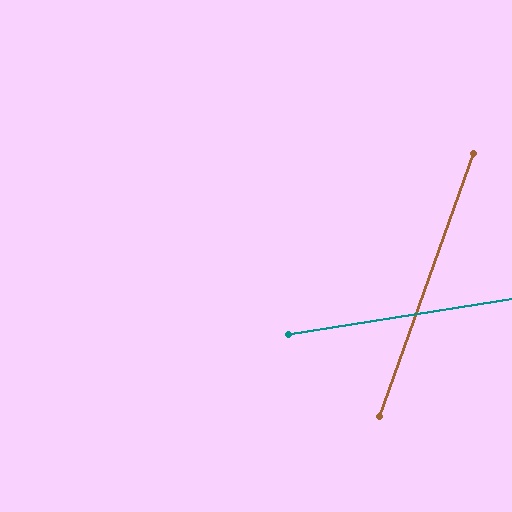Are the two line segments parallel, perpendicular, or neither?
Neither parallel nor perpendicular — they differ by about 61°.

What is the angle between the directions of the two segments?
Approximately 61 degrees.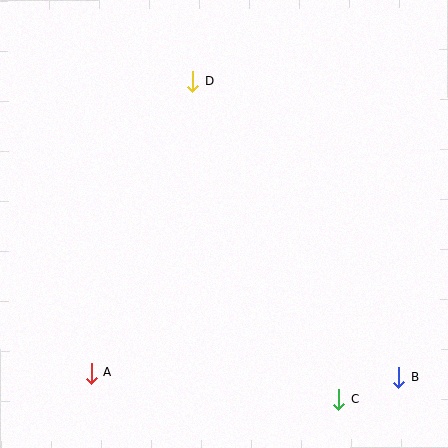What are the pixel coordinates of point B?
Point B is at (398, 378).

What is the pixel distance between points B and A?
The distance between B and A is 308 pixels.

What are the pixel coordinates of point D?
Point D is at (193, 81).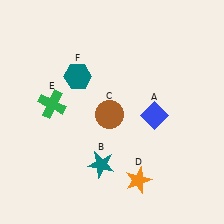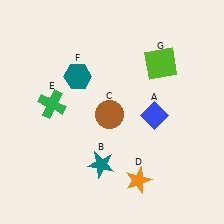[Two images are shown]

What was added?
A lime square (G) was added in Image 2.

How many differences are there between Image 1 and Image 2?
There is 1 difference between the two images.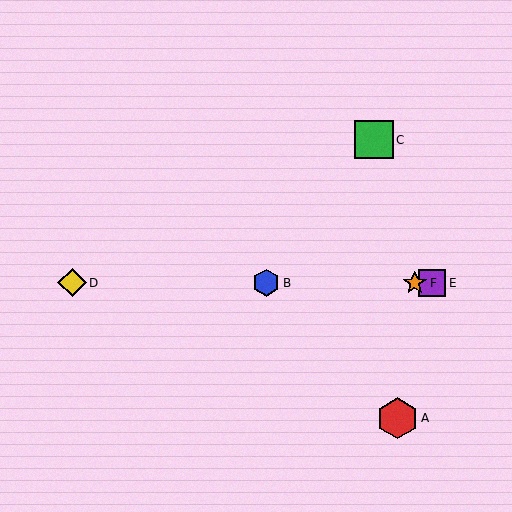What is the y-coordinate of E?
Object E is at y≈283.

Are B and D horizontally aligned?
Yes, both are at y≈283.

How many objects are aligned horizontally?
4 objects (B, D, E, F) are aligned horizontally.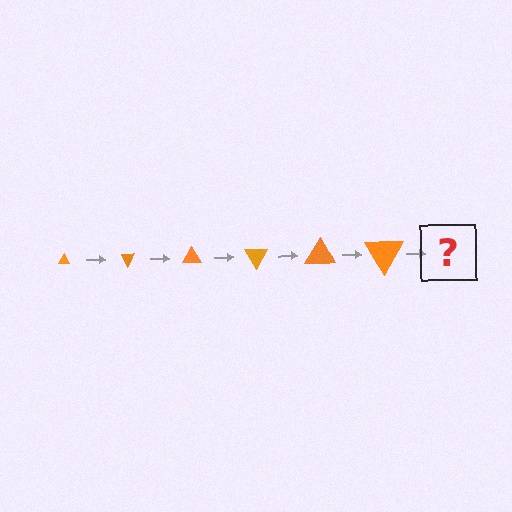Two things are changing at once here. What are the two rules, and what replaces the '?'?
The two rules are that the triangle grows larger each step and it rotates 60 degrees each step. The '?' should be a triangle, larger than the previous one and rotated 360 degrees from the start.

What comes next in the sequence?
The next element should be a triangle, larger than the previous one and rotated 360 degrees from the start.